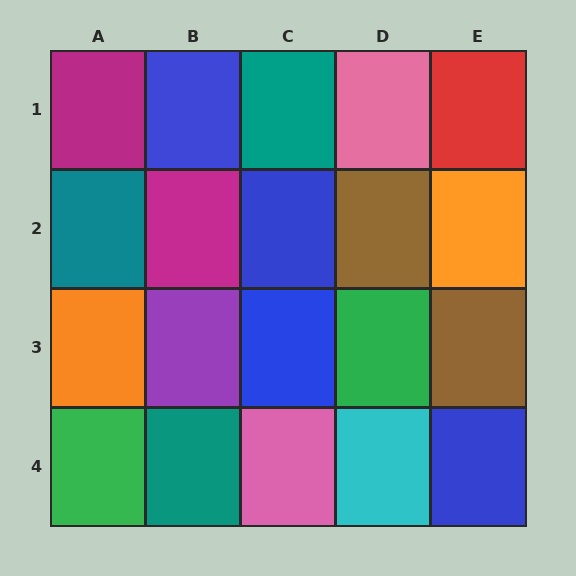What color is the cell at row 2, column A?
Teal.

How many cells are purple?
1 cell is purple.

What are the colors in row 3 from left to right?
Orange, purple, blue, green, brown.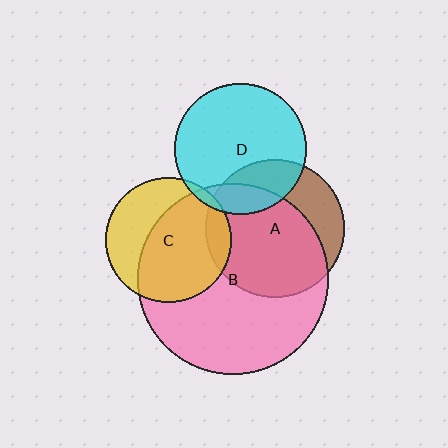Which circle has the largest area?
Circle B (pink).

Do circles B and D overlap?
Yes.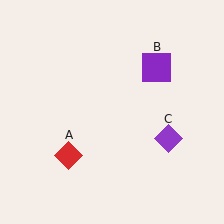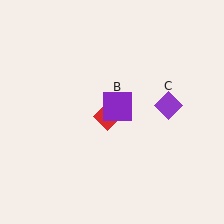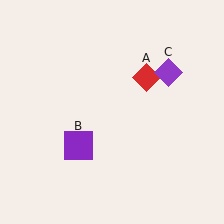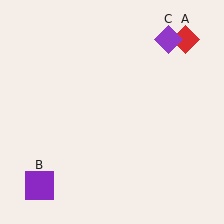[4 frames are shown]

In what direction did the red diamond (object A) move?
The red diamond (object A) moved up and to the right.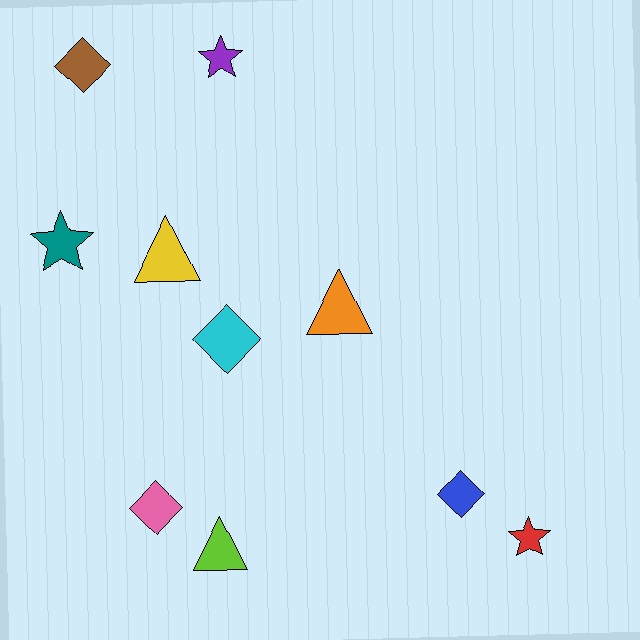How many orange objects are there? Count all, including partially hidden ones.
There is 1 orange object.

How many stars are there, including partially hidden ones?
There are 3 stars.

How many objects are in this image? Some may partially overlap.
There are 10 objects.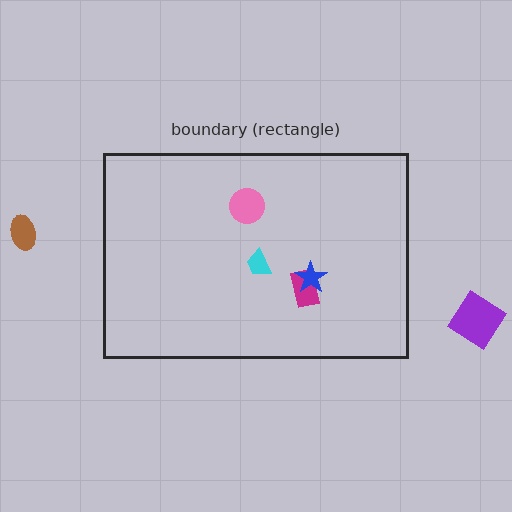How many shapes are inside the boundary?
4 inside, 2 outside.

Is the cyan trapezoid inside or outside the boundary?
Inside.